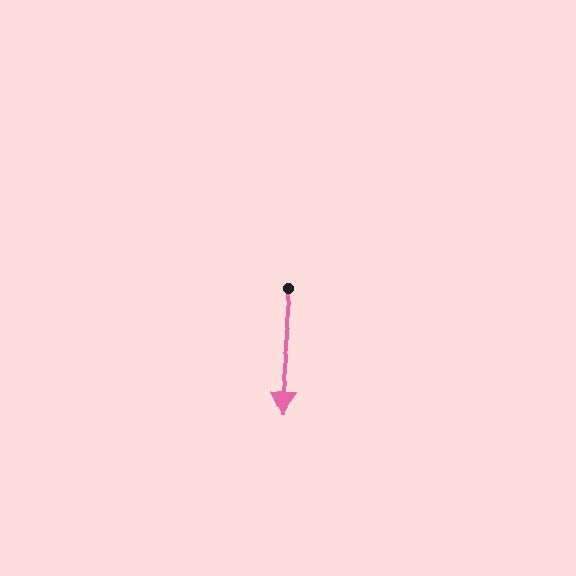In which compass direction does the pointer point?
South.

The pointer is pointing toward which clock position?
Roughly 6 o'clock.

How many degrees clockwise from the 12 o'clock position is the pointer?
Approximately 185 degrees.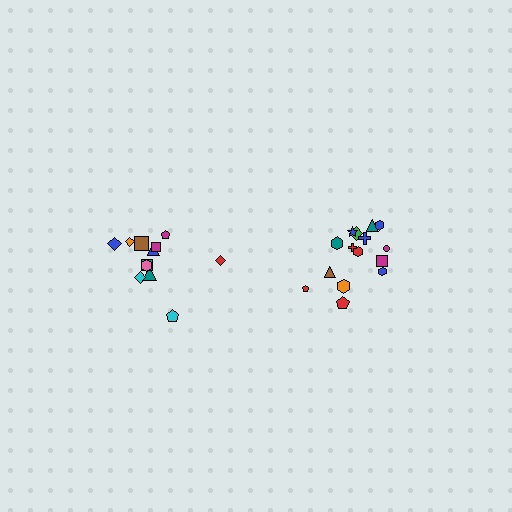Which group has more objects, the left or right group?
The right group.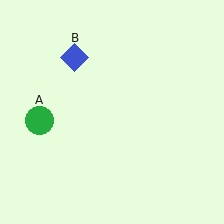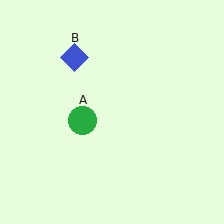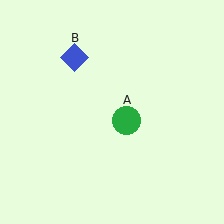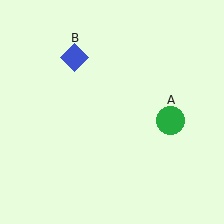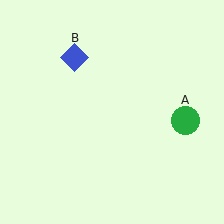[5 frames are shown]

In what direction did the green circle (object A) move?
The green circle (object A) moved right.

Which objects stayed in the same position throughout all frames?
Blue diamond (object B) remained stationary.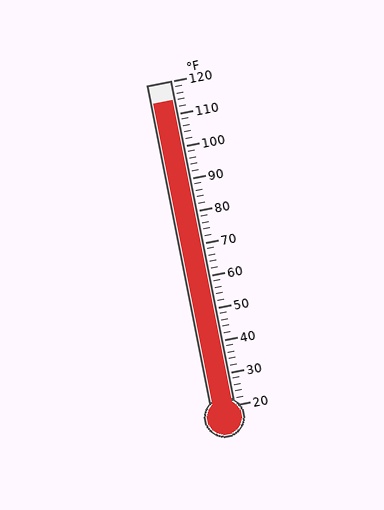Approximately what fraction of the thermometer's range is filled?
The thermometer is filled to approximately 95% of its range.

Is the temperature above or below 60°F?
The temperature is above 60°F.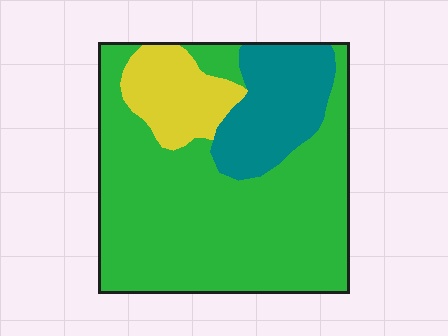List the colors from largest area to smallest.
From largest to smallest: green, teal, yellow.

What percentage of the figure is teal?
Teal covers about 20% of the figure.